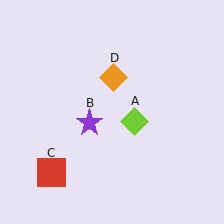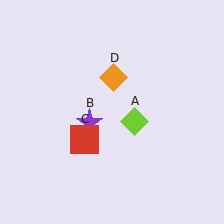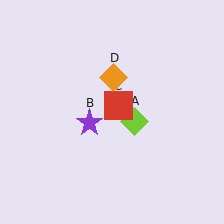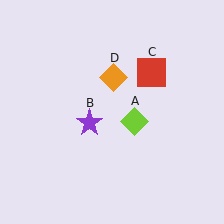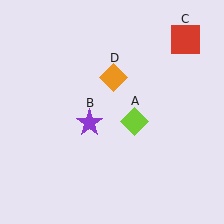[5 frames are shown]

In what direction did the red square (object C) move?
The red square (object C) moved up and to the right.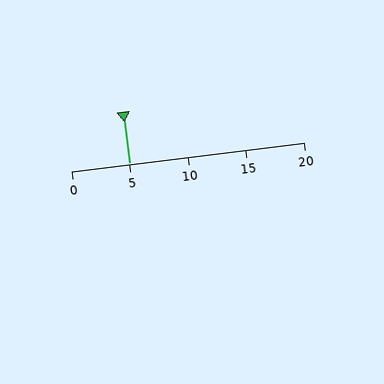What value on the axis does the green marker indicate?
The marker indicates approximately 5.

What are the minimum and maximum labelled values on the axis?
The axis runs from 0 to 20.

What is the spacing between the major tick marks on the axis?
The major ticks are spaced 5 apart.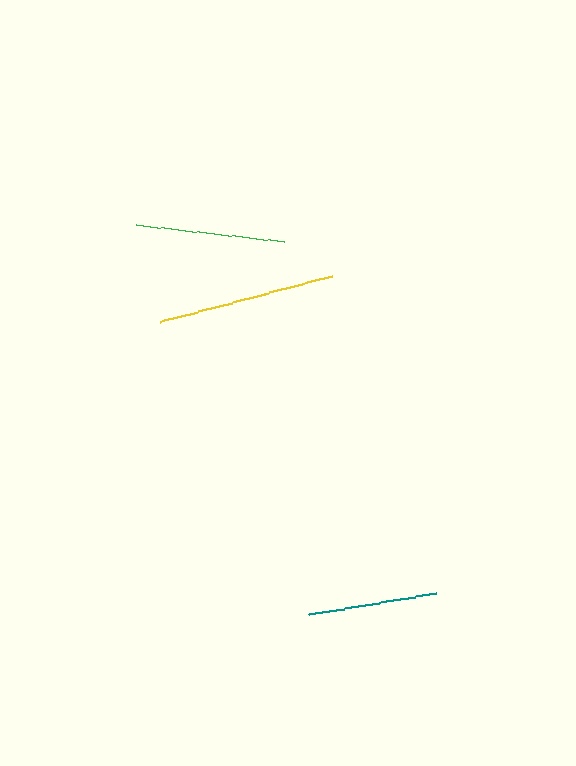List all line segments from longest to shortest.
From longest to shortest: yellow, green, teal.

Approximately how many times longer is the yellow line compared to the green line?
The yellow line is approximately 1.2 times the length of the green line.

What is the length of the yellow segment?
The yellow segment is approximately 178 pixels long.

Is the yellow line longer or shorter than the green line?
The yellow line is longer than the green line.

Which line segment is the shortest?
The teal line is the shortest at approximately 129 pixels.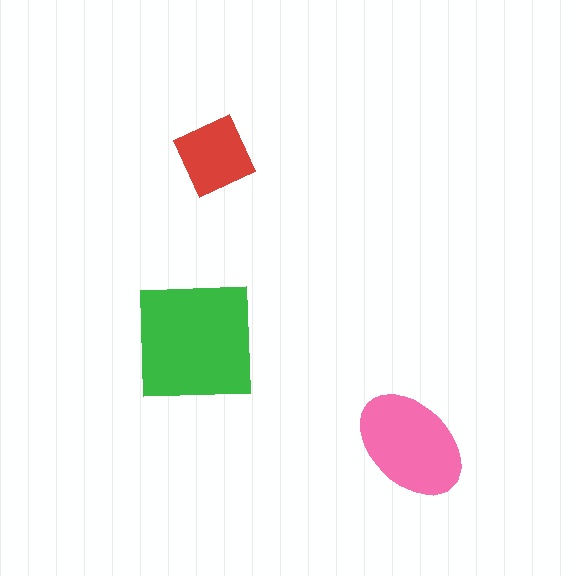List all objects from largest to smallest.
The green square, the pink ellipse, the red diamond.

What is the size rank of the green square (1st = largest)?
1st.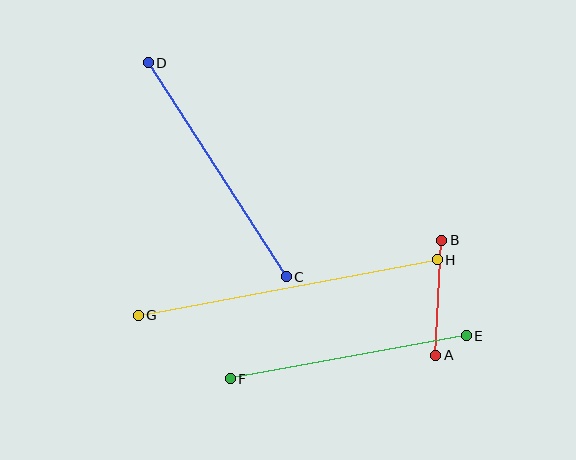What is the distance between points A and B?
The distance is approximately 115 pixels.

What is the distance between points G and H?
The distance is approximately 304 pixels.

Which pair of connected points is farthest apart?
Points G and H are farthest apart.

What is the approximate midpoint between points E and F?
The midpoint is at approximately (348, 357) pixels.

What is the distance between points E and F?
The distance is approximately 240 pixels.